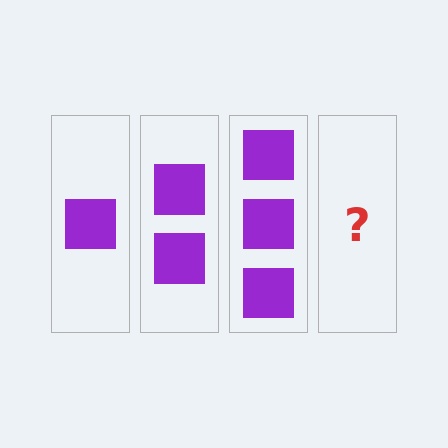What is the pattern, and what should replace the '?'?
The pattern is that each step adds one more square. The '?' should be 4 squares.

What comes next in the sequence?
The next element should be 4 squares.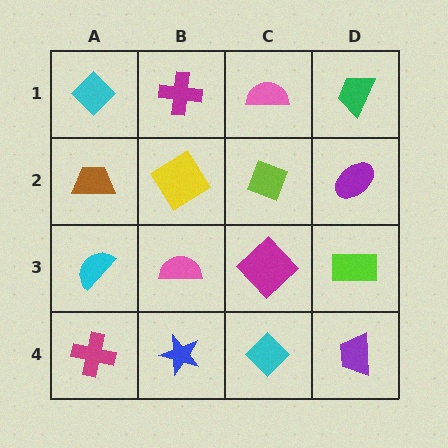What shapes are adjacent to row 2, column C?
A pink semicircle (row 1, column C), a magenta diamond (row 3, column C), a yellow diamond (row 2, column B), a purple ellipse (row 2, column D).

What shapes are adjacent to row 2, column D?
A green trapezoid (row 1, column D), a lime rectangle (row 3, column D), a lime diamond (row 2, column C).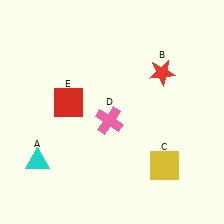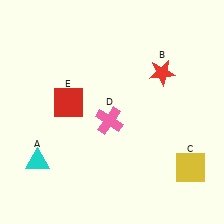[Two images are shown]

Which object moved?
The yellow square (C) moved right.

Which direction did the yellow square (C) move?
The yellow square (C) moved right.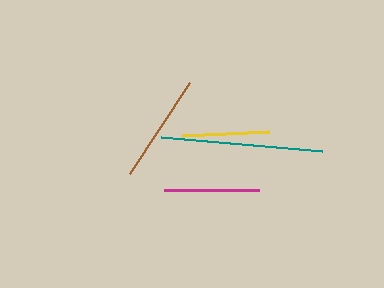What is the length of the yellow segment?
The yellow segment is approximately 87 pixels long.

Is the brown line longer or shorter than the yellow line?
The brown line is longer than the yellow line.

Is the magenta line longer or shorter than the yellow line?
The magenta line is longer than the yellow line.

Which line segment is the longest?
The teal line is the longest at approximately 163 pixels.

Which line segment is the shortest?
The yellow line is the shortest at approximately 87 pixels.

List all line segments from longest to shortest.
From longest to shortest: teal, brown, magenta, yellow.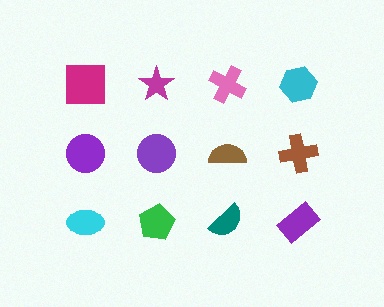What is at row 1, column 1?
A magenta square.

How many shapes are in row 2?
4 shapes.